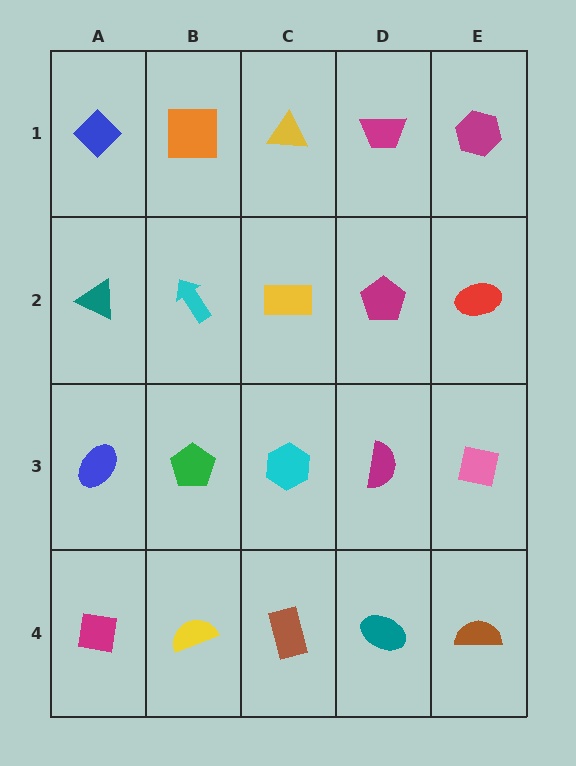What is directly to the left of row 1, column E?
A magenta trapezoid.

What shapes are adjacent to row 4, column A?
A blue ellipse (row 3, column A), a yellow semicircle (row 4, column B).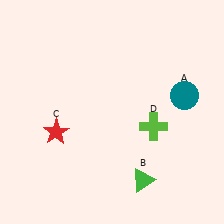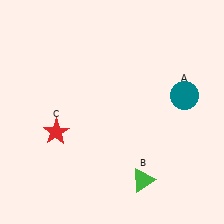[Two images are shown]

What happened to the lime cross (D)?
The lime cross (D) was removed in Image 2. It was in the bottom-right area of Image 1.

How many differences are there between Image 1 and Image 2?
There is 1 difference between the two images.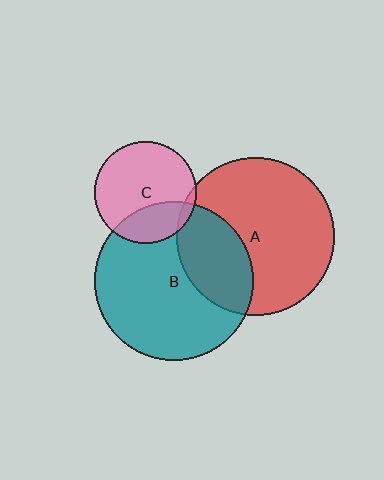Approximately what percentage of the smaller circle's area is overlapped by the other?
Approximately 30%.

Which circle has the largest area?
Circle B (teal).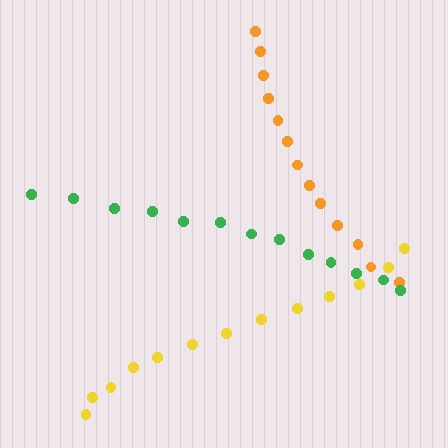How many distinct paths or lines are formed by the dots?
There are 3 distinct paths.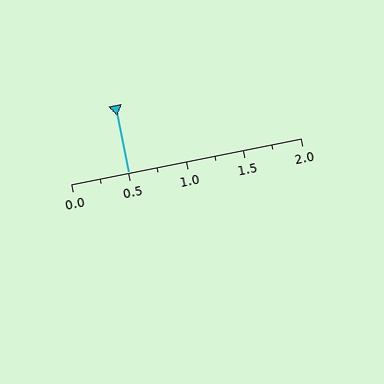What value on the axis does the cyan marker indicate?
The marker indicates approximately 0.5.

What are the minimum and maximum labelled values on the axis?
The axis runs from 0.0 to 2.0.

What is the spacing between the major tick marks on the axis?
The major ticks are spaced 0.5 apart.